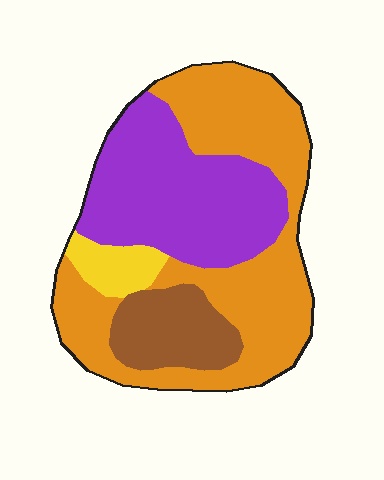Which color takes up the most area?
Orange, at roughly 45%.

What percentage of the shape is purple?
Purple takes up about one third (1/3) of the shape.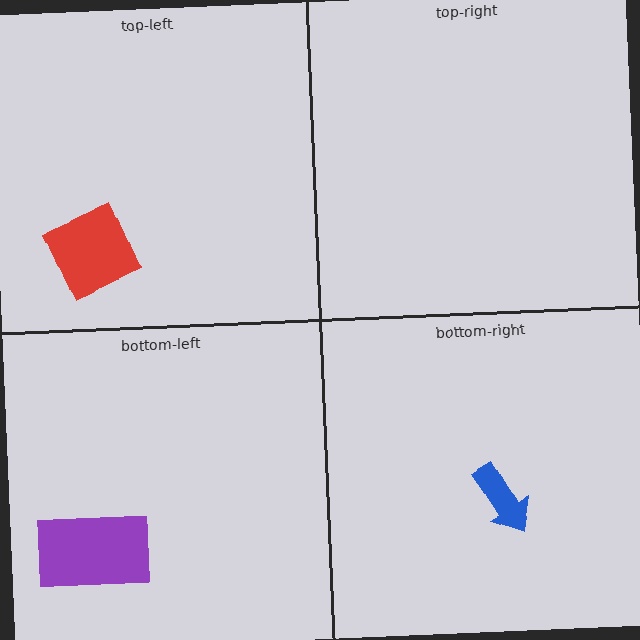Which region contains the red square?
The top-left region.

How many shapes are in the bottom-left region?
1.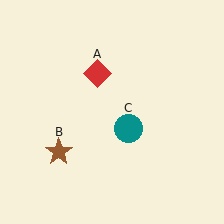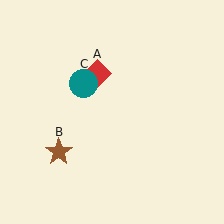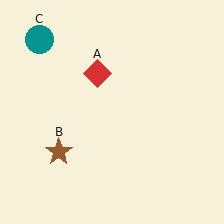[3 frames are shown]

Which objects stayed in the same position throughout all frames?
Red diamond (object A) and brown star (object B) remained stationary.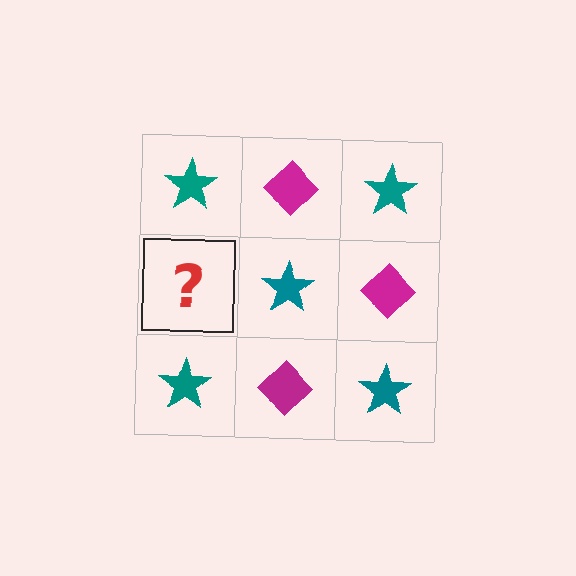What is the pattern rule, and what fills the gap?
The rule is that it alternates teal star and magenta diamond in a checkerboard pattern. The gap should be filled with a magenta diamond.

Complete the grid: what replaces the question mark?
The question mark should be replaced with a magenta diamond.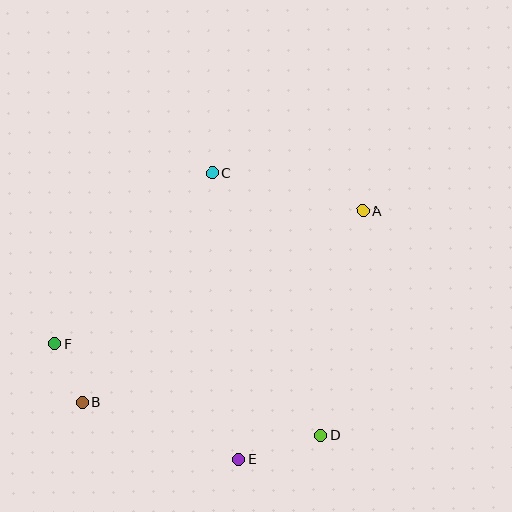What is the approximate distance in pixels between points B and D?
The distance between B and D is approximately 241 pixels.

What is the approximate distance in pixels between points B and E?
The distance between B and E is approximately 167 pixels.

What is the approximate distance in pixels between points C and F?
The distance between C and F is approximately 232 pixels.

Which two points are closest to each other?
Points B and F are closest to each other.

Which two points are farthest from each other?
Points A and B are farthest from each other.